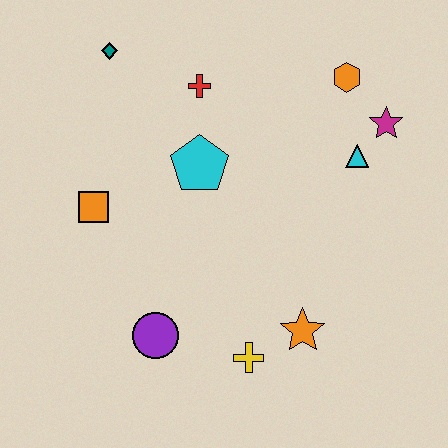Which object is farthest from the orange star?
The teal diamond is farthest from the orange star.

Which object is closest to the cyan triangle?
The magenta star is closest to the cyan triangle.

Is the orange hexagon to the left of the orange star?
No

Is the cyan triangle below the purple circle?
No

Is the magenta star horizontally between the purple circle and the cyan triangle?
No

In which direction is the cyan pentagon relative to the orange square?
The cyan pentagon is to the right of the orange square.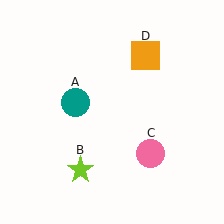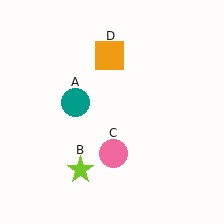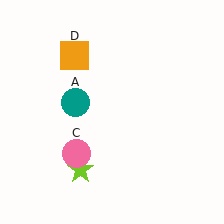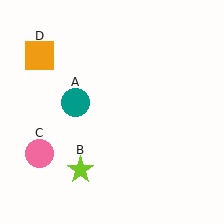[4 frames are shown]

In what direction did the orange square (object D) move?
The orange square (object D) moved left.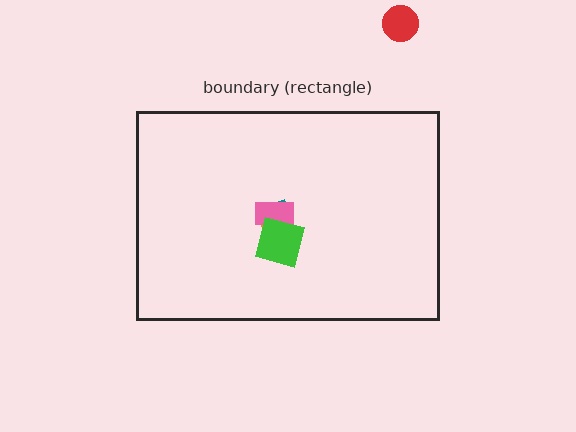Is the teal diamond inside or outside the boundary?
Inside.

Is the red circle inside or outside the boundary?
Outside.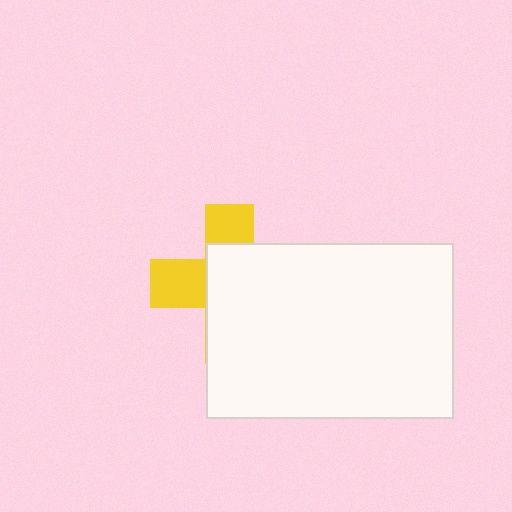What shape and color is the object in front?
The object in front is a white rectangle.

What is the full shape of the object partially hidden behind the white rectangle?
The partially hidden object is a yellow cross.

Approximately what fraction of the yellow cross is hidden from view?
Roughly 65% of the yellow cross is hidden behind the white rectangle.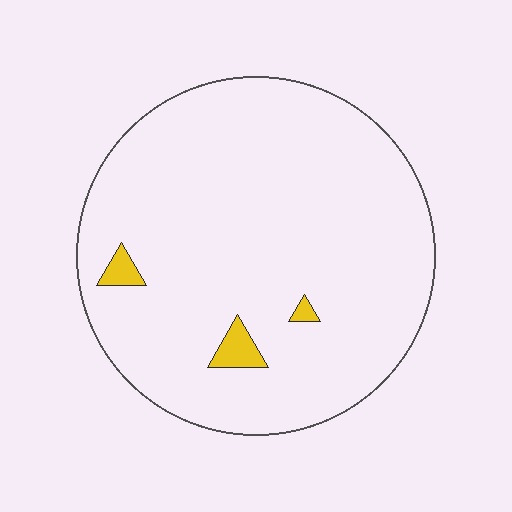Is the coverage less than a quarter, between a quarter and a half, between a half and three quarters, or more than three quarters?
Less than a quarter.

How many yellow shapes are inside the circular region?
3.